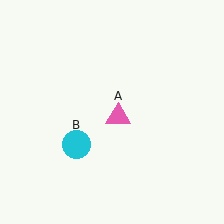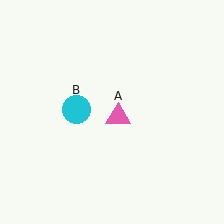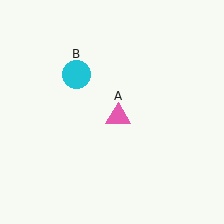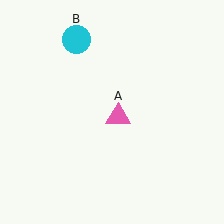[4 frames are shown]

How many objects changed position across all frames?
1 object changed position: cyan circle (object B).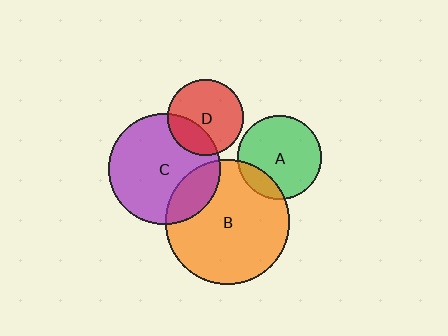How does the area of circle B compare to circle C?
Approximately 1.2 times.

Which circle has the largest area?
Circle B (orange).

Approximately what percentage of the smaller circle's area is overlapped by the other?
Approximately 15%.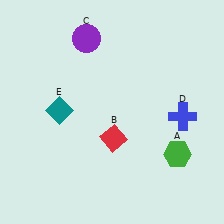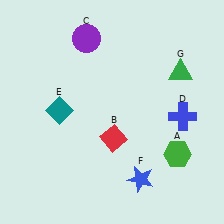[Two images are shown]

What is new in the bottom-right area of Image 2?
A blue star (F) was added in the bottom-right area of Image 2.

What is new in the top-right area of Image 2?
A green triangle (G) was added in the top-right area of Image 2.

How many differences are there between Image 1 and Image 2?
There are 2 differences between the two images.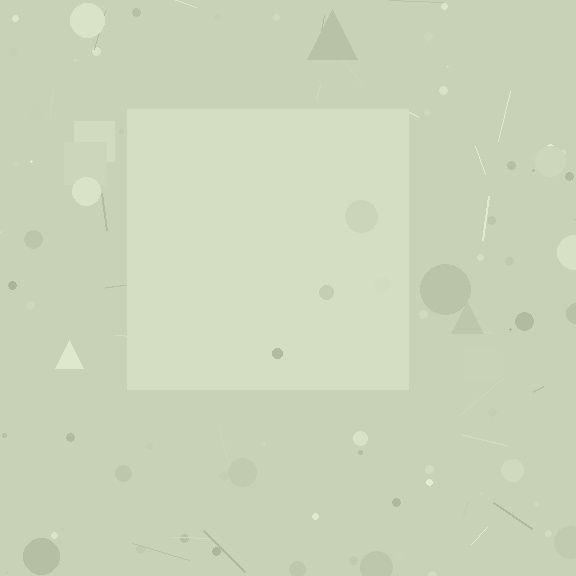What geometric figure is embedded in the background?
A square is embedded in the background.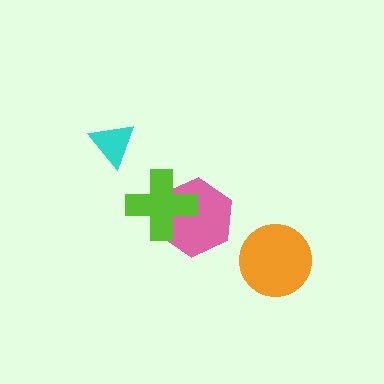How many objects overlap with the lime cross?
1 object overlaps with the lime cross.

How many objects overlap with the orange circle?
0 objects overlap with the orange circle.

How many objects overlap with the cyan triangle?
0 objects overlap with the cyan triangle.